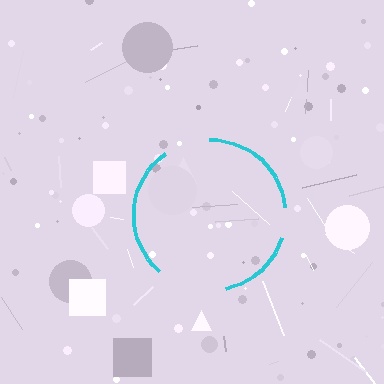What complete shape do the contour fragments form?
The contour fragments form a circle.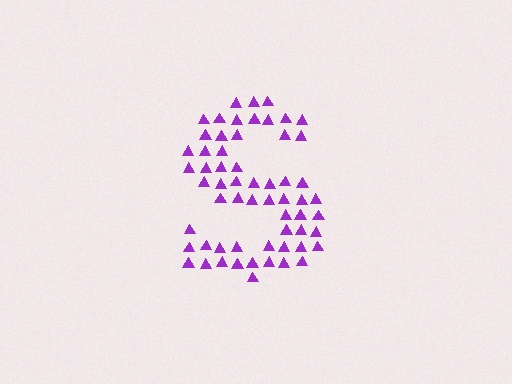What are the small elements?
The small elements are triangles.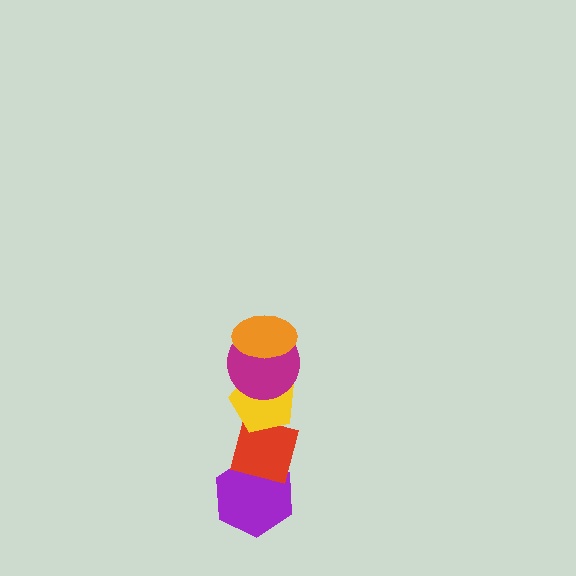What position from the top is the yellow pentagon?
The yellow pentagon is 3rd from the top.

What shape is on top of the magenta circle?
The orange ellipse is on top of the magenta circle.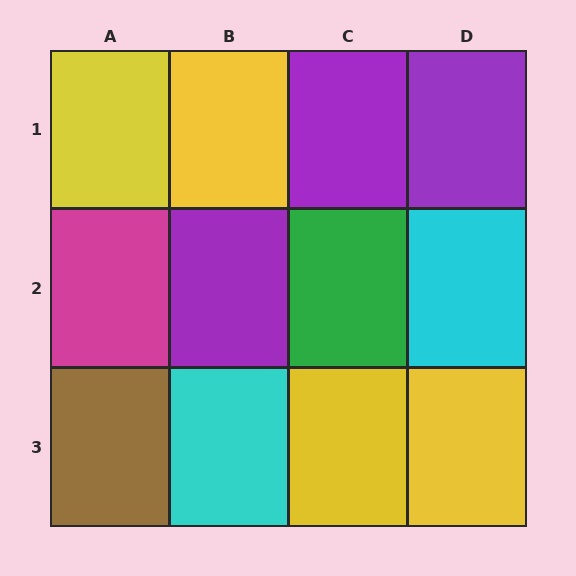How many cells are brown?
1 cell is brown.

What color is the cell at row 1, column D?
Purple.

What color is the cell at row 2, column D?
Cyan.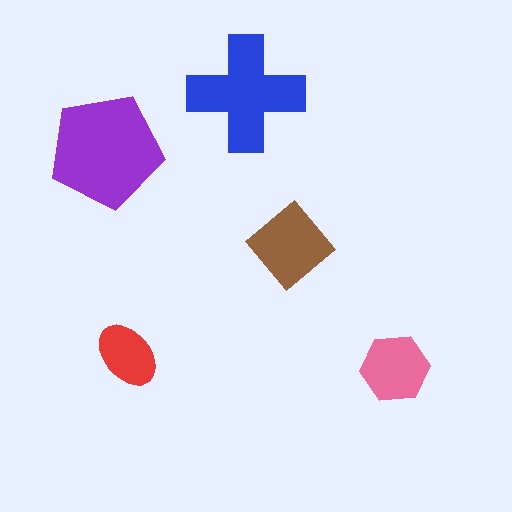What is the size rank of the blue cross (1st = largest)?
2nd.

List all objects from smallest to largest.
The red ellipse, the pink hexagon, the brown diamond, the blue cross, the purple pentagon.